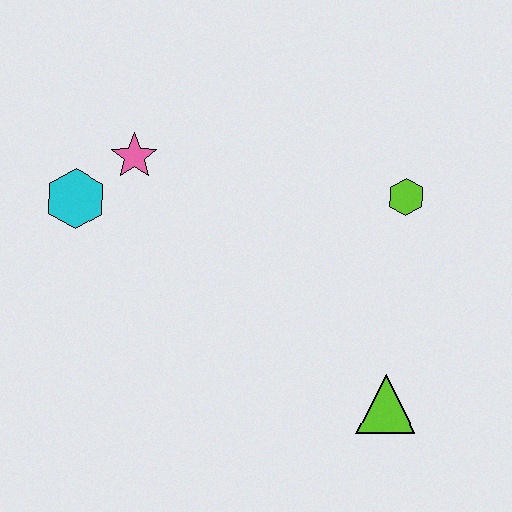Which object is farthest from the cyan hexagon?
The lime triangle is farthest from the cyan hexagon.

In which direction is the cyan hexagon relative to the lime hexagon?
The cyan hexagon is to the left of the lime hexagon.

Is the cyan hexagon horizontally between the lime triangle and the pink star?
No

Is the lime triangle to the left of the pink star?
No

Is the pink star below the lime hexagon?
No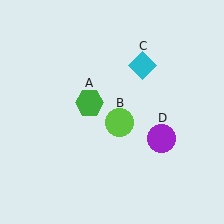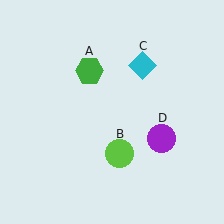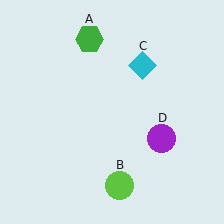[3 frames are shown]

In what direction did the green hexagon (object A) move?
The green hexagon (object A) moved up.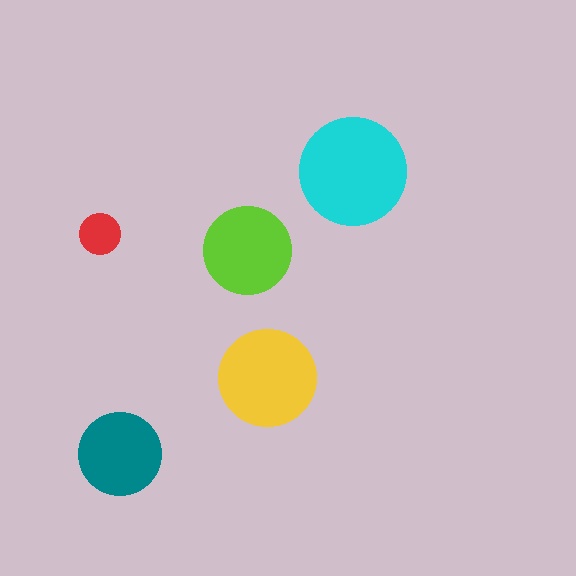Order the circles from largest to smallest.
the cyan one, the yellow one, the lime one, the teal one, the red one.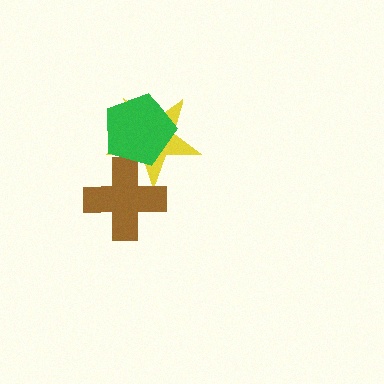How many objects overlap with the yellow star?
2 objects overlap with the yellow star.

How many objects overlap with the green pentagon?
2 objects overlap with the green pentagon.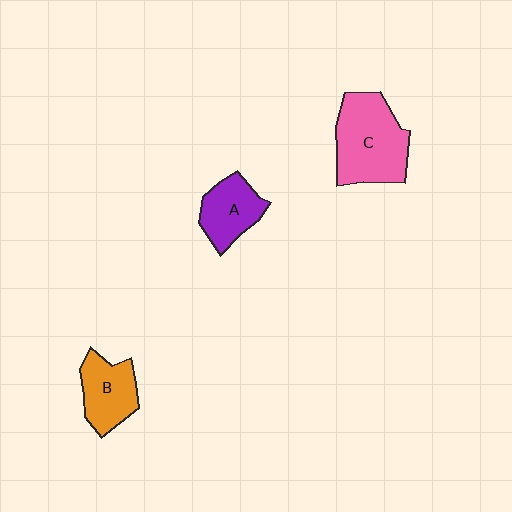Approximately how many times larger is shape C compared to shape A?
Approximately 1.7 times.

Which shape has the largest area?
Shape C (pink).